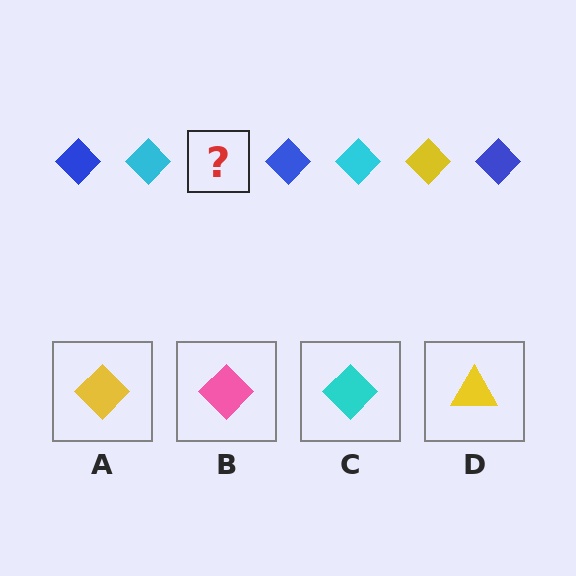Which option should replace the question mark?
Option A.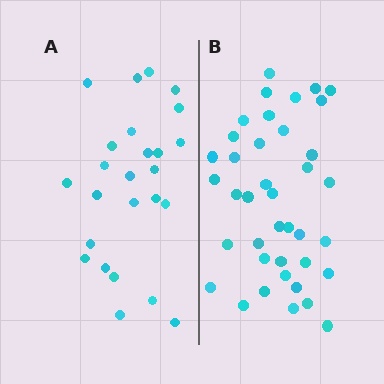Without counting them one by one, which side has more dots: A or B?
Region B (the right region) has more dots.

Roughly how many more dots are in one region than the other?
Region B has approximately 15 more dots than region A.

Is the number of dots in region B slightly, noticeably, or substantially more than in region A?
Region B has substantially more. The ratio is roughly 1.6 to 1.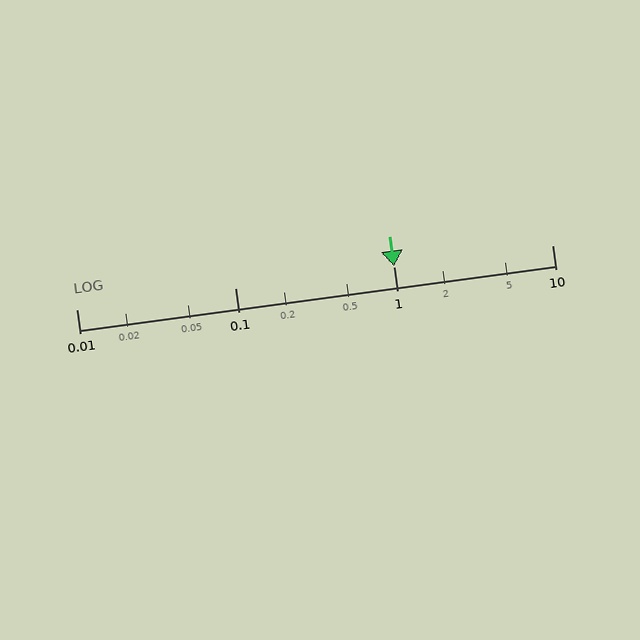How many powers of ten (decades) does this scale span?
The scale spans 3 decades, from 0.01 to 10.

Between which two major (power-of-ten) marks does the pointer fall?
The pointer is between 1 and 10.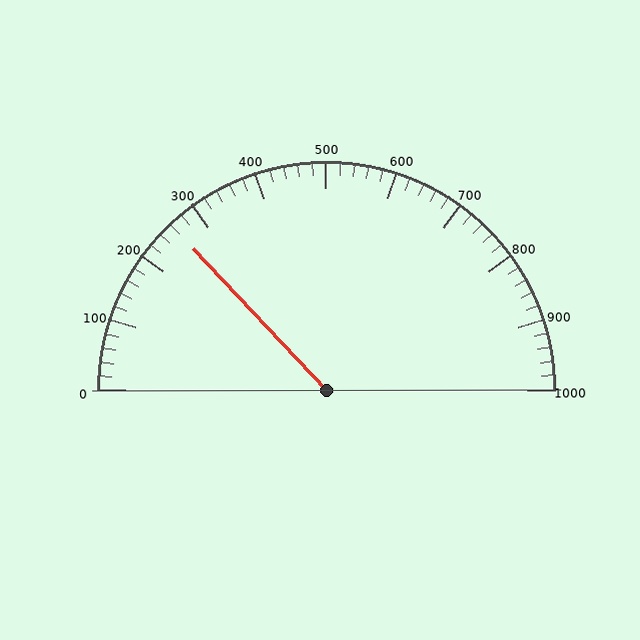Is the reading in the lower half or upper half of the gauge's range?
The reading is in the lower half of the range (0 to 1000).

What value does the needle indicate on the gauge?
The needle indicates approximately 260.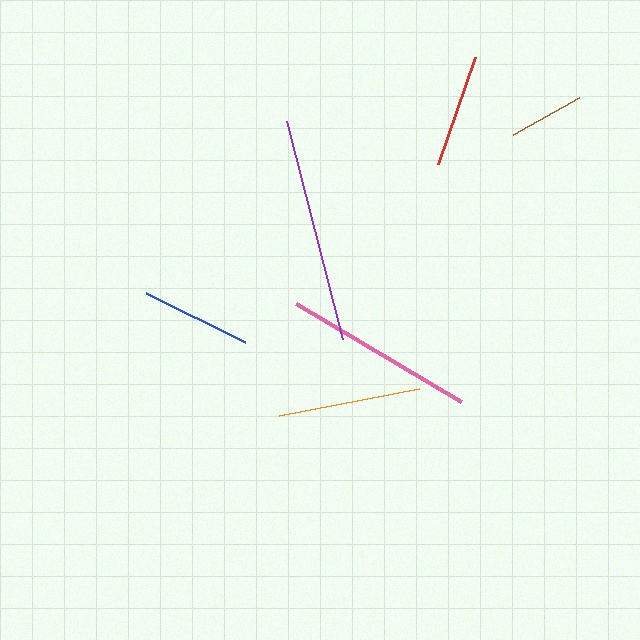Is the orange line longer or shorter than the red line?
The orange line is longer than the red line.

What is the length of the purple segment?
The purple segment is approximately 225 pixels long.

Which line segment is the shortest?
The brown line is the shortest at approximately 75 pixels.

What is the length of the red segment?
The red segment is approximately 113 pixels long.